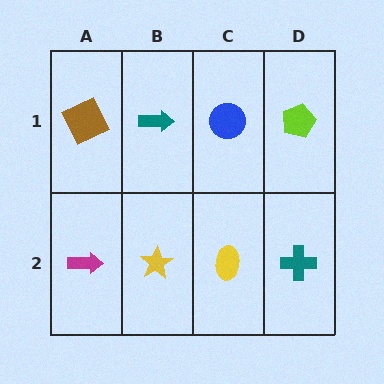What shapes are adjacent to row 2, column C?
A blue circle (row 1, column C), a yellow star (row 2, column B), a teal cross (row 2, column D).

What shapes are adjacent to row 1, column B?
A yellow star (row 2, column B), a brown square (row 1, column A), a blue circle (row 1, column C).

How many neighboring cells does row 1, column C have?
3.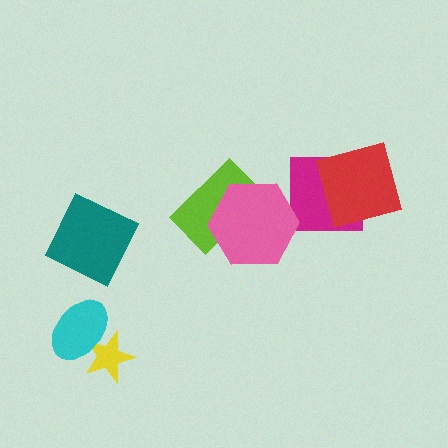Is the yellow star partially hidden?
Yes, it is partially covered by another shape.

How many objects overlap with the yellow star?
1 object overlaps with the yellow star.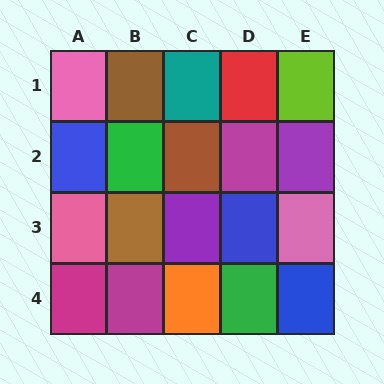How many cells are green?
2 cells are green.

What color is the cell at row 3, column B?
Brown.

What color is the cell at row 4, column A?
Magenta.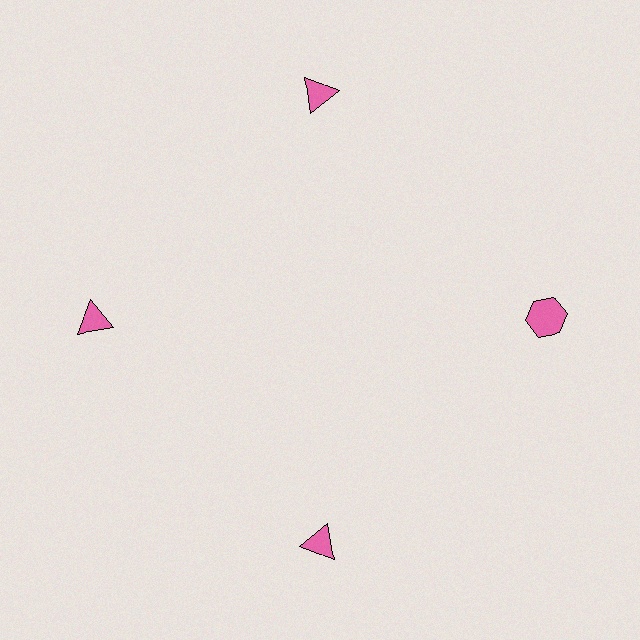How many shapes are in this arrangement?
There are 4 shapes arranged in a ring pattern.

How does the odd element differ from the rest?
It has a different shape: hexagon instead of triangle.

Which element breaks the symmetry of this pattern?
The pink hexagon at roughly the 3 o'clock position breaks the symmetry. All other shapes are pink triangles.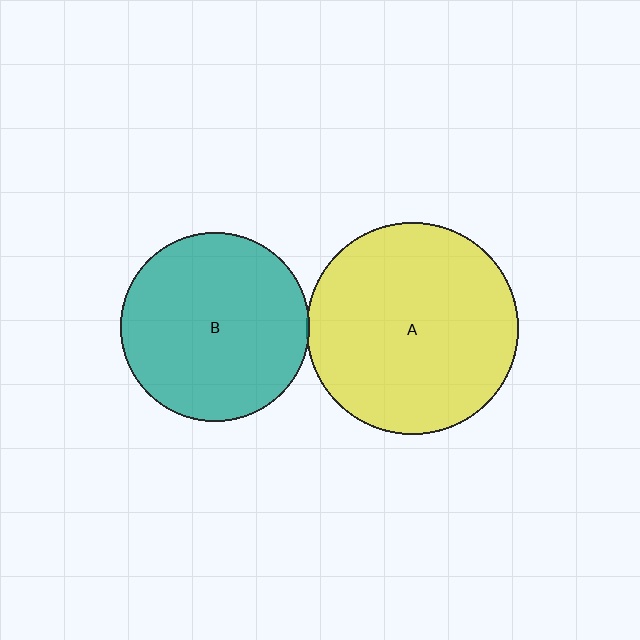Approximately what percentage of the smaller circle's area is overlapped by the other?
Approximately 5%.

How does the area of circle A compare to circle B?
Approximately 1.3 times.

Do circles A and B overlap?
Yes.